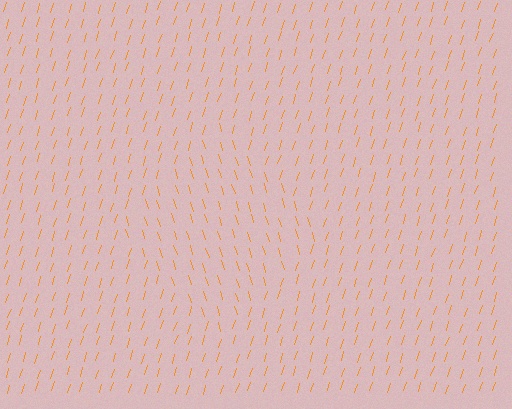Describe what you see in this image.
The image is filled with small orange line segments. A diamond region in the image has lines oriented differently from the surrounding lines, creating a visible texture boundary.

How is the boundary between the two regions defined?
The boundary is defined purely by a change in line orientation (approximately 36 degrees difference). All lines are the same color and thickness.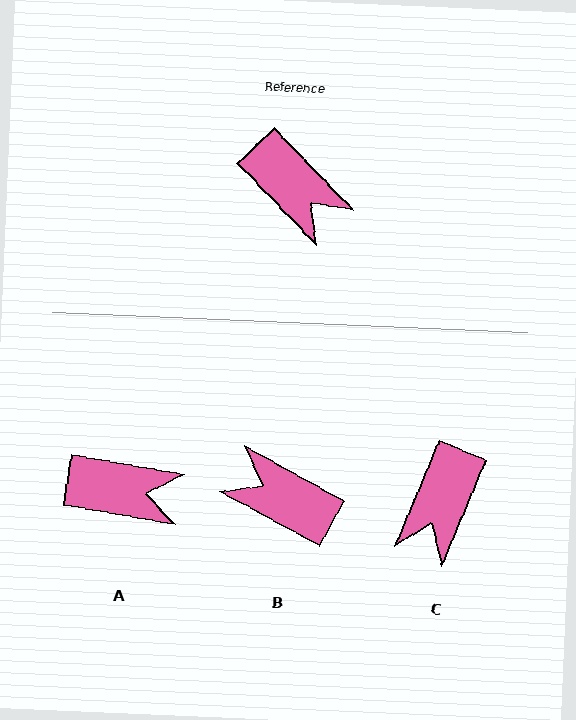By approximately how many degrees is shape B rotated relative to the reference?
Approximately 163 degrees clockwise.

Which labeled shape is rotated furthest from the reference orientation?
B, about 163 degrees away.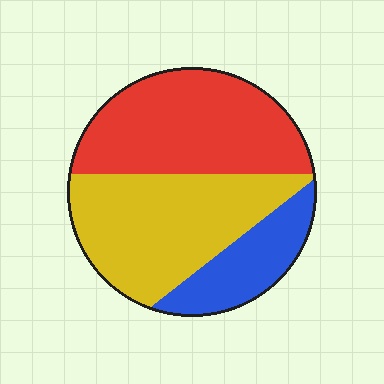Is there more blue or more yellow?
Yellow.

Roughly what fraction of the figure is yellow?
Yellow covers 41% of the figure.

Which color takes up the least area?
Blue, at roughly 20%.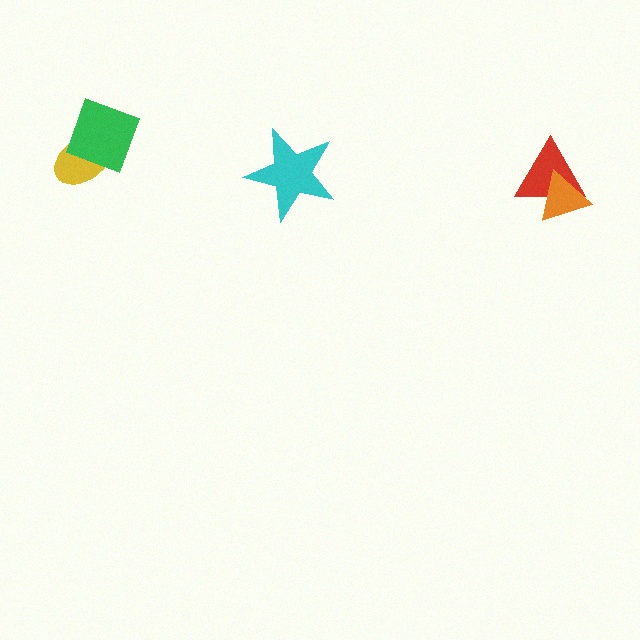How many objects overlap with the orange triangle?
1 object overlaps with the orange triangle.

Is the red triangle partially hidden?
Yes, it is partially covered by another shape.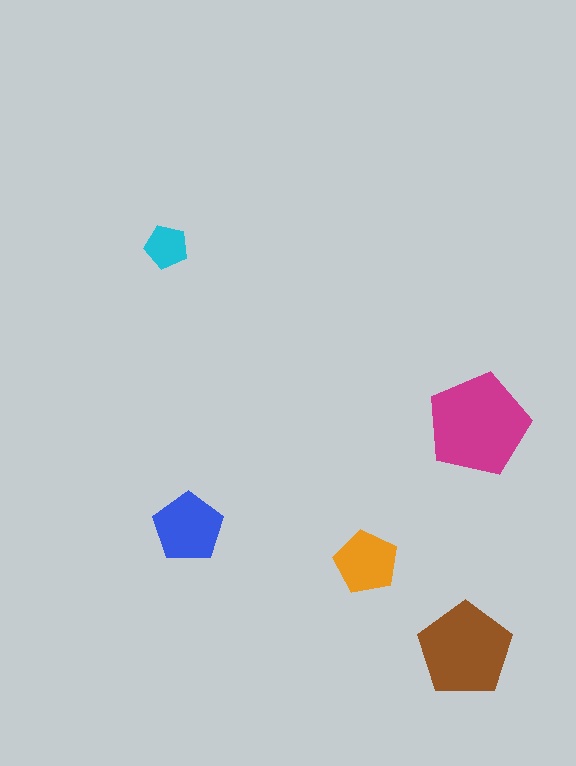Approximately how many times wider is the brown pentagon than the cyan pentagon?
About 2 times wider.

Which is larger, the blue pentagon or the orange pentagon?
The blue one.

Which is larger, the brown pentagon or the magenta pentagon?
The magenta one.